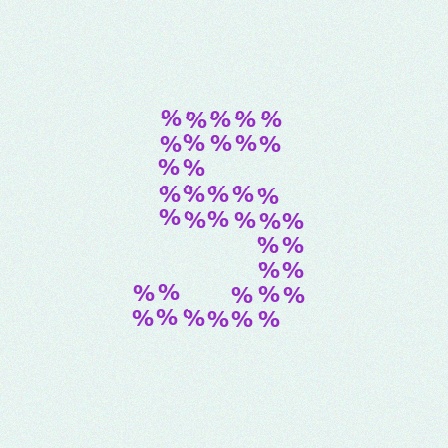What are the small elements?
The small elements are percent signs.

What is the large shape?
The large shape is the digit 5.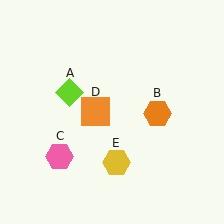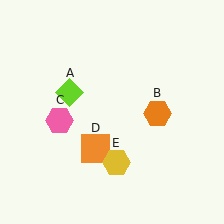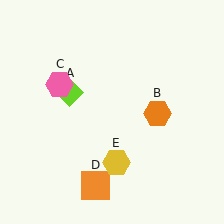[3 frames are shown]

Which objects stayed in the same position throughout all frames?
Lime diamond (object A) and orange hexagon (object B) and yellow hexagon (object E) remained stationary.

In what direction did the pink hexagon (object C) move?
The pink hexagon (object C) moved up.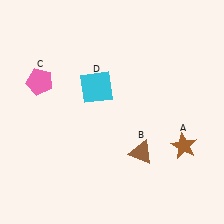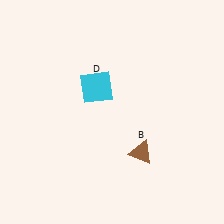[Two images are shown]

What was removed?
The brown star (A), the pink pentagon (C) were removed in Image 2.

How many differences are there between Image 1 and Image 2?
There are 2 differences between the two images.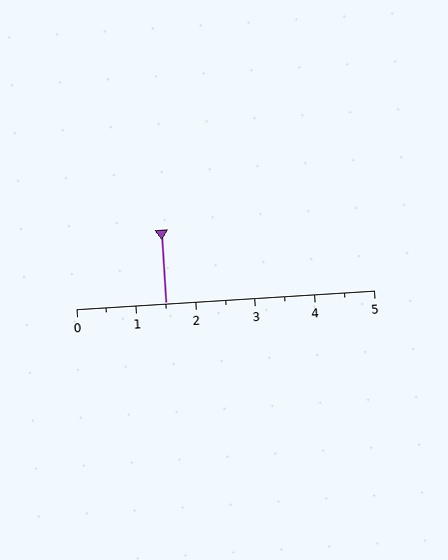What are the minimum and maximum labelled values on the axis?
The axis runs from 0 to 5.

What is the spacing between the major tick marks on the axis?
The major ticks are spaced 1 apart.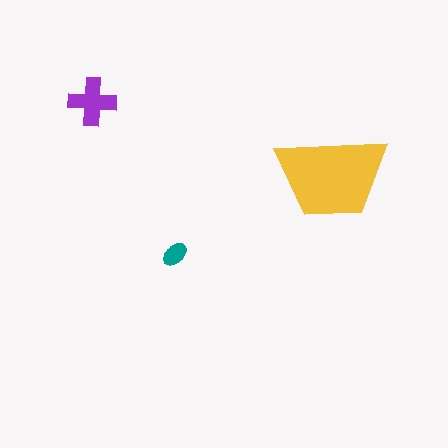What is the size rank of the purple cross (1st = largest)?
2nd.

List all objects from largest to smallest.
The yellow trapezoid, the purple cross, the teal ellipse.